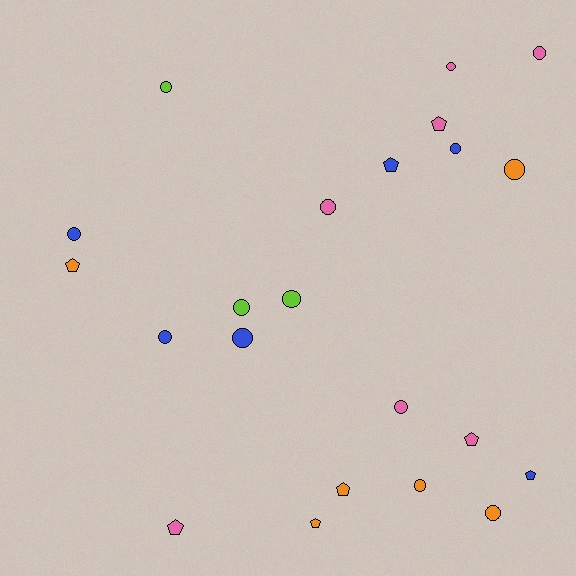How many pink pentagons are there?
There are 3 pink pentagons.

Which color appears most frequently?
Pink, with 7 objects.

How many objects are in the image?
There are 22 objects.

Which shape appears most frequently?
Circle, with 14 objects.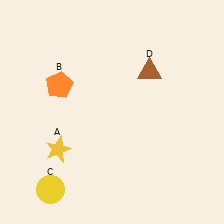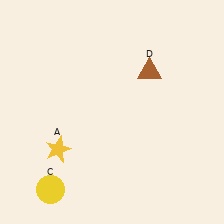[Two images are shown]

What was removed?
The orange pentagon (B) was removed in Image 2.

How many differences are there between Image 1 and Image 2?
There is 1 difference between the two images.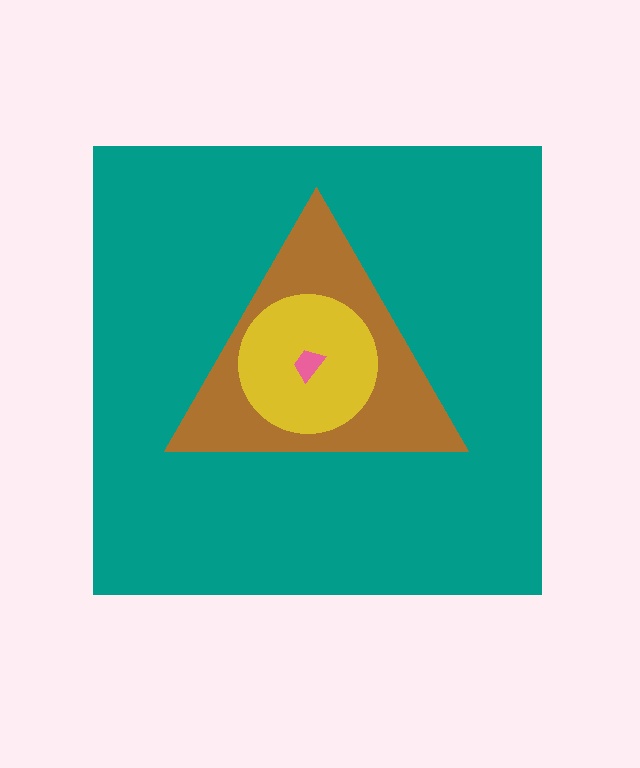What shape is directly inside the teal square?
The brown triangle.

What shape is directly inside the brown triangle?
The yellow circle.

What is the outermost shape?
The teal square.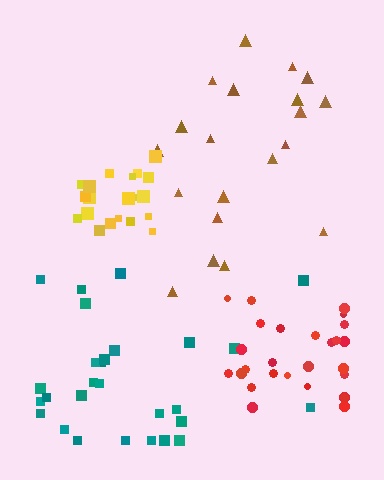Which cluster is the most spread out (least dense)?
Brown.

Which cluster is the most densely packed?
Yellow.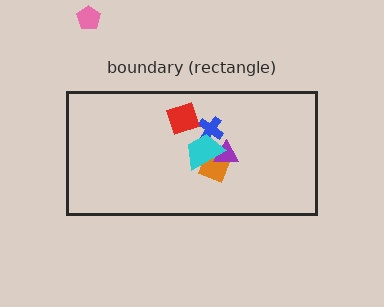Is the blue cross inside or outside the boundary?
Inside.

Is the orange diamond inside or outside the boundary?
Inside.